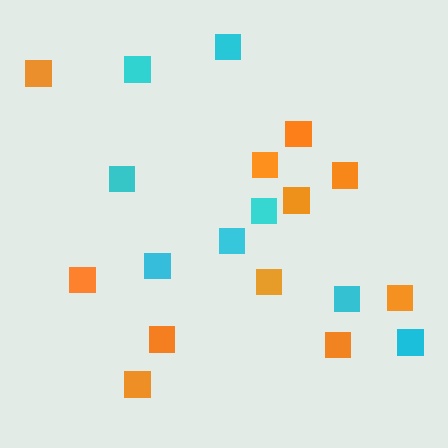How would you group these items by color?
There are 2 groups: one group of orange squares (11) and one group of cyan squares (8).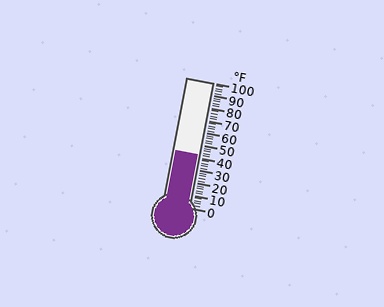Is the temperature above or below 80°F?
The temperature is below 80°F.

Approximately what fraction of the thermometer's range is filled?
The thermometer is filled to approximately 40% of its range.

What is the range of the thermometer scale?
The thermometer scale ranges from 0°F to 100°F.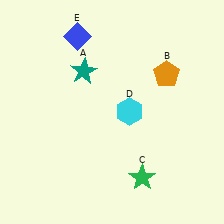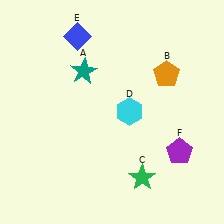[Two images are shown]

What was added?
A purple pentagon (F) was added in Image 2.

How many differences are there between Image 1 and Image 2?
There is 1 difference between the two images.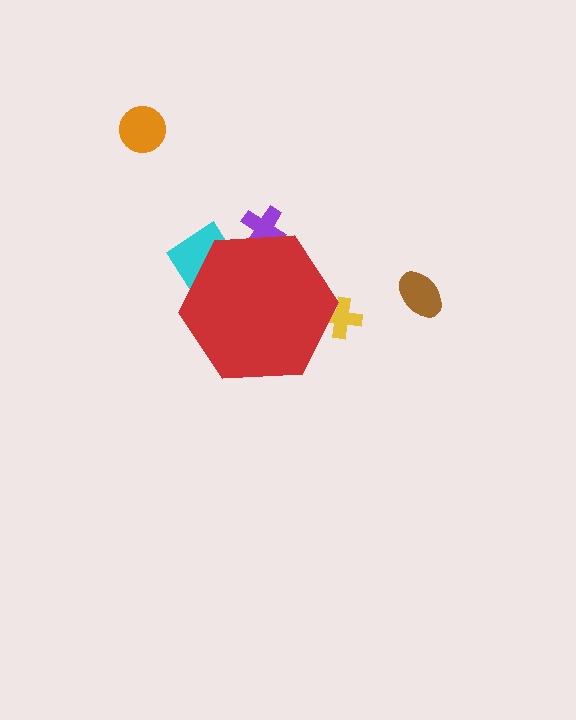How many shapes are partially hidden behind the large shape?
3 shapes are partially hidden.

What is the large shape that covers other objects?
A red hexagon.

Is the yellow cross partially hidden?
Yes, the yellow cross is partially hidden behind the red hexagon.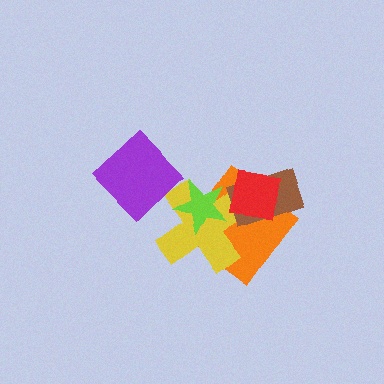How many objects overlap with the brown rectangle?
3 objects overlap with the brown rectangle.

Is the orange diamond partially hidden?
Yes, it is partially covered by another shape.